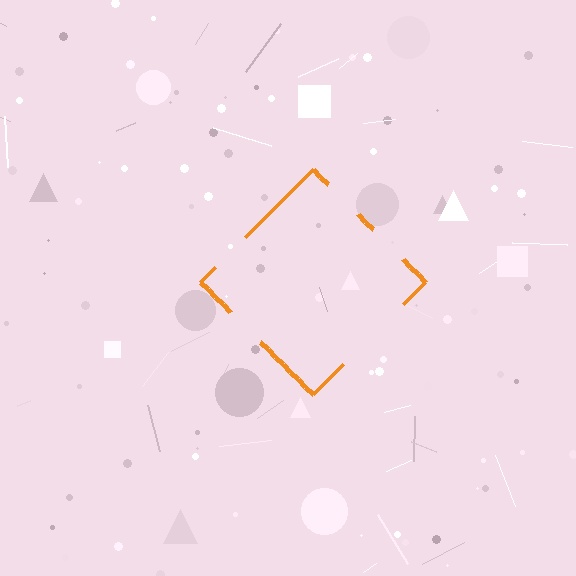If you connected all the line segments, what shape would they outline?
They would outline a diamond.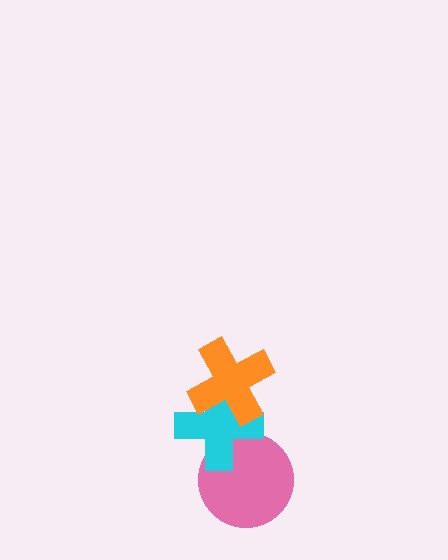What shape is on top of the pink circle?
The cyan cross is on top of the pink circle.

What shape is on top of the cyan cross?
The orange cross is on top of the cyan cross.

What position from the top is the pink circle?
The pink circle is 3rd from the top.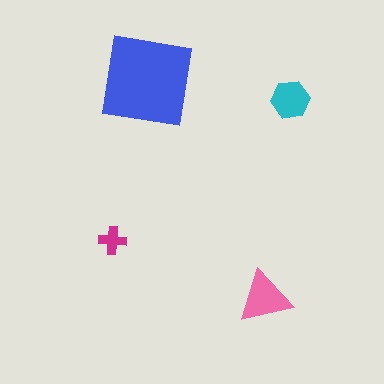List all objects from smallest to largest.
The magenta cross, the cyan hexagon, the pink triangle, the blue square.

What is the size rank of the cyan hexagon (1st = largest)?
3rd.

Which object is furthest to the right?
The cyan hexagon is rightmost.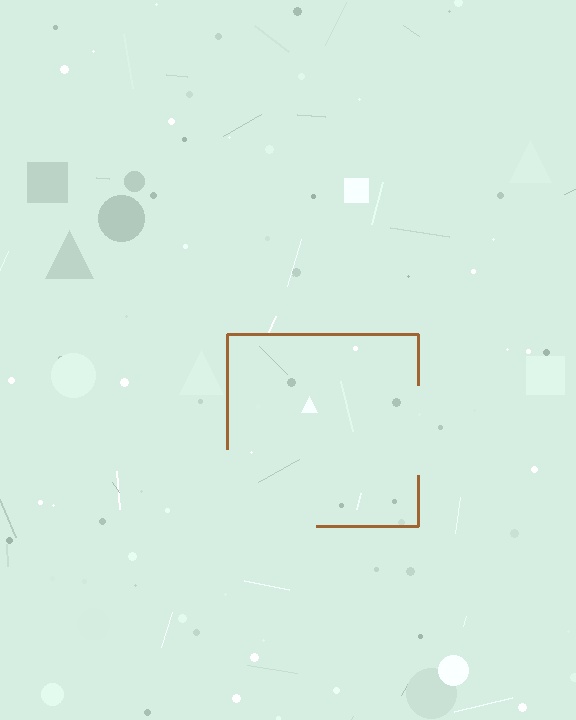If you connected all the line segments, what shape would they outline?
They would outline a square.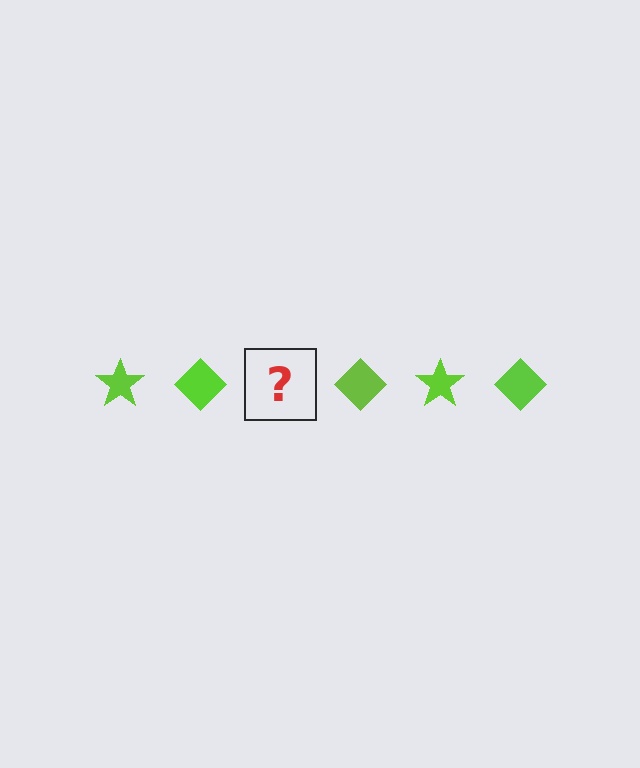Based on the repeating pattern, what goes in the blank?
The blank should be a lime star.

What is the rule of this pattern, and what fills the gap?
The rule is that the pattern cycles through star, diamond shapes in lime. The gap should be filled with a lime star.